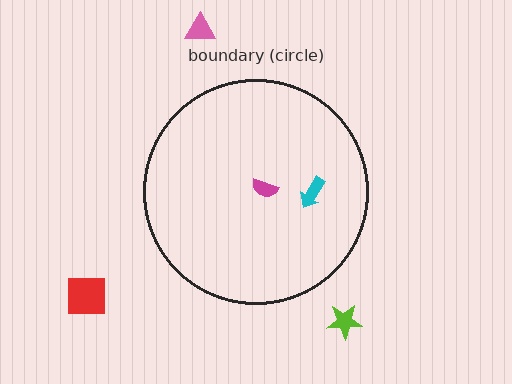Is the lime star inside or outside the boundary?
Outside.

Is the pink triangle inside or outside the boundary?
Outside.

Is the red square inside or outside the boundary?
Outside.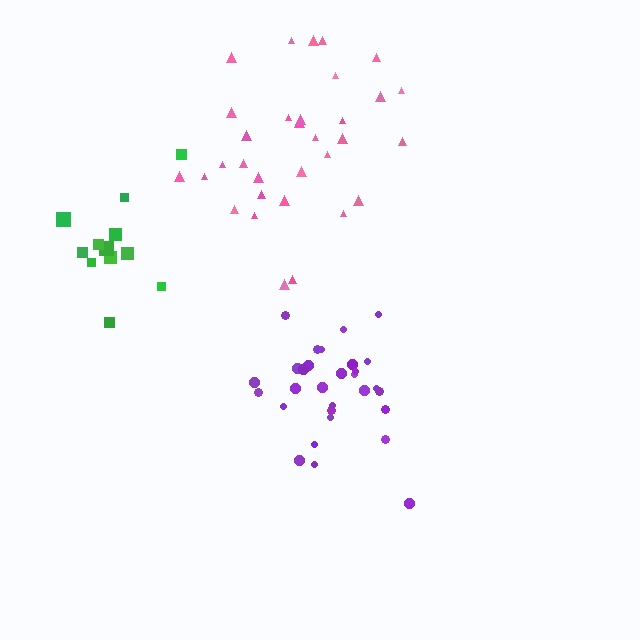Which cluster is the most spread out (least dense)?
Green.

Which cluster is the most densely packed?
Purple.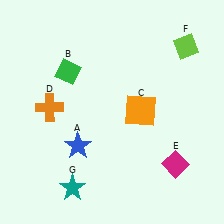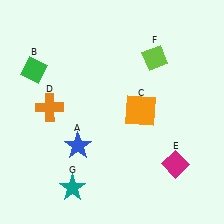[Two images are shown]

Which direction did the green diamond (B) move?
The green diamond (B) moved left.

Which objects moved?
The objects that moved are: the green diamond (B), the lime diamond (F).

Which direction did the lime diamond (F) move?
The lime diamond (F) moved left.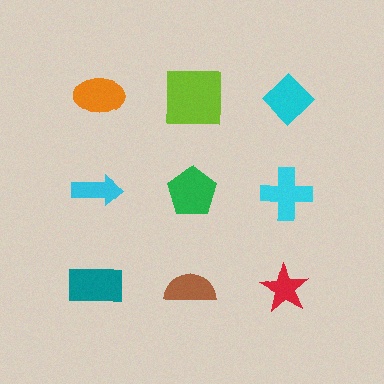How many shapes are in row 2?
3 shapes.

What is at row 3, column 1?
A teal rectangle.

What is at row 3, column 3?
A red star.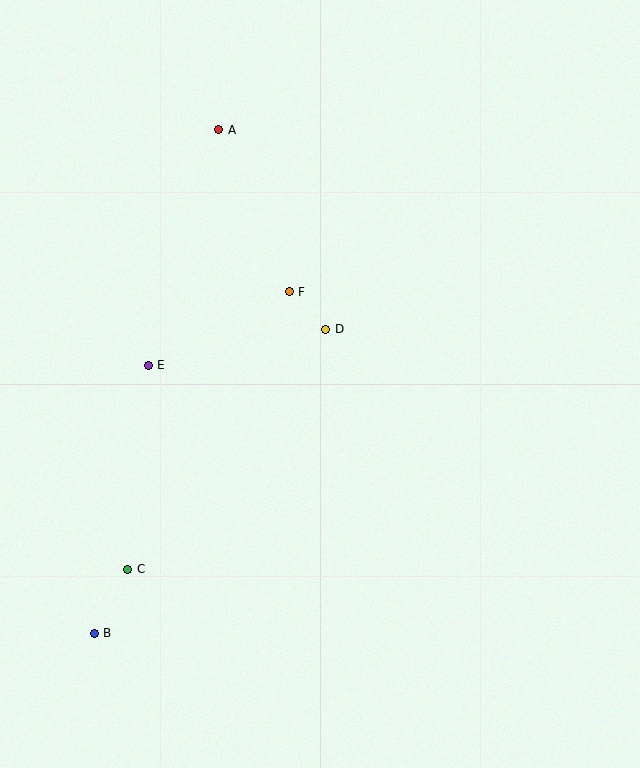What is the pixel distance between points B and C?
The distance between B and C is 72 pixels.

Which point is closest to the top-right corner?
Point A is closest to the top-right corner.